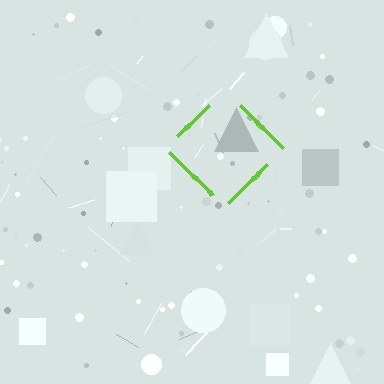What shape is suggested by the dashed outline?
The dashed outline suggests a diamond.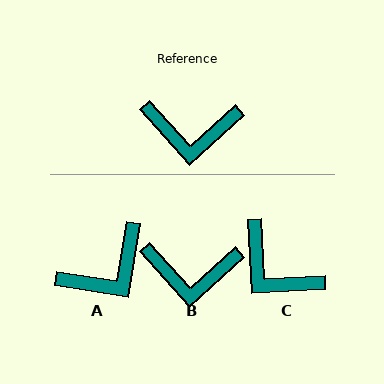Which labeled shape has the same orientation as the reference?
B.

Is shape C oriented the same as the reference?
No, it is off by about 39 degrees.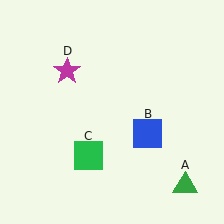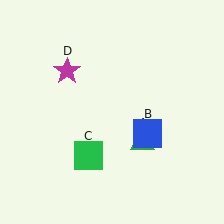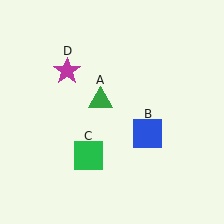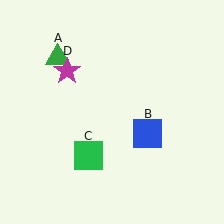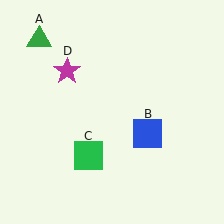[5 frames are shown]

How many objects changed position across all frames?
1 object changed position: green triangle (object A).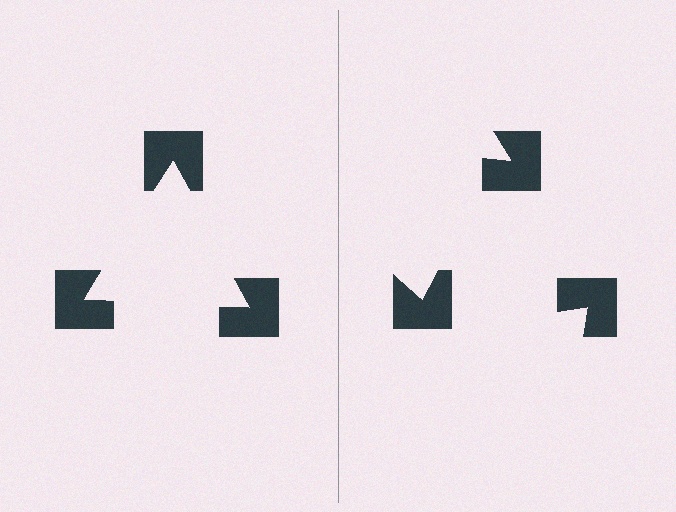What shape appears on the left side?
An illusory triangle.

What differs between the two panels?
The notched squares are positioned identically on both sides; only the wedge orientations differ. On the left they align to a triangle; on the right they are misaligned.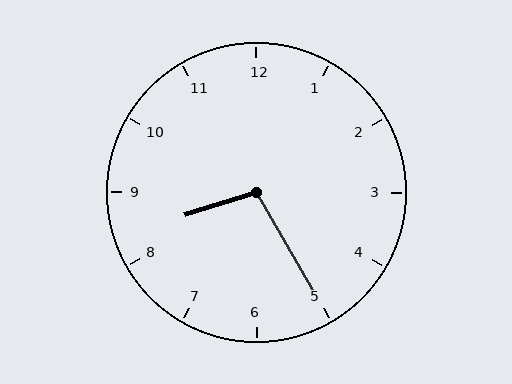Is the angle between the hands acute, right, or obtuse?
It is obtuse.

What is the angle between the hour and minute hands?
Approximately 102 degrees.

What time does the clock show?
8:25.